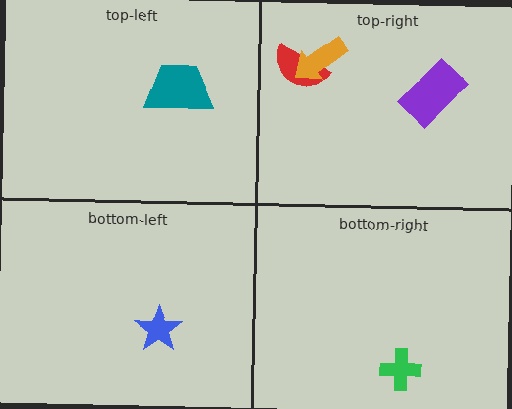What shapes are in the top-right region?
The red semicircle, the purple rectangle, the orange arrow.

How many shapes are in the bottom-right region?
1.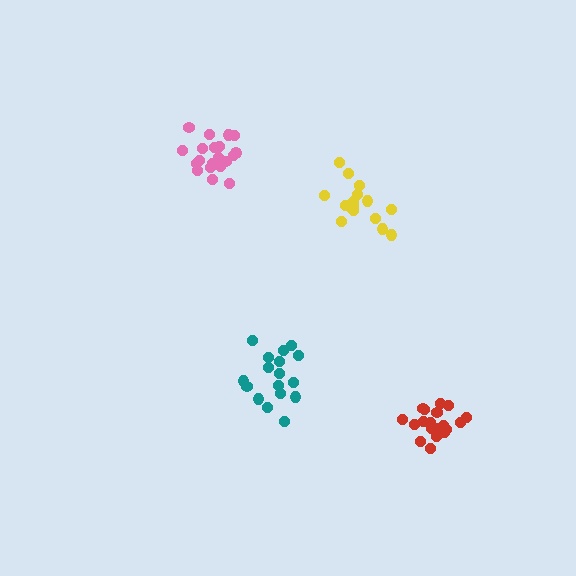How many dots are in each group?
Group 1: 21 dots, Group 2: 17 dots, Group 3: 16 dots, Group 4: 19 dots (73 total).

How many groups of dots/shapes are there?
There are 4 groups.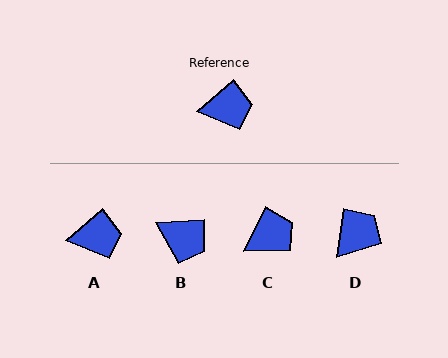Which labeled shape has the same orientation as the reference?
A.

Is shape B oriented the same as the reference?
No, it is off by about 38 degrees.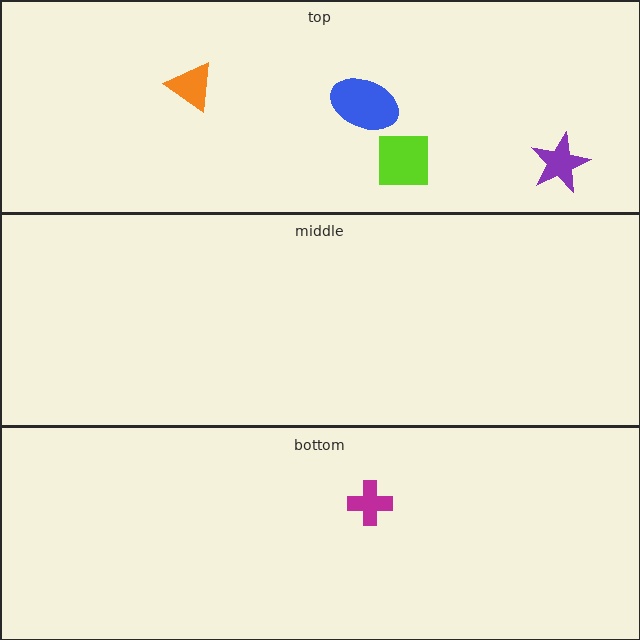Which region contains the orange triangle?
The top region.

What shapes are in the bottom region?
The magenta cross.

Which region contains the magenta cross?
The bottom region.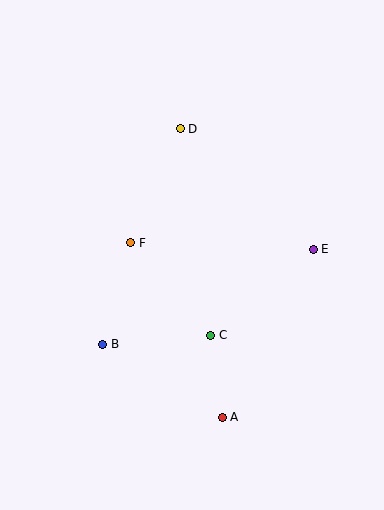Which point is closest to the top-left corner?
Point D is closest to the top-left corner.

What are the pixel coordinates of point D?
Point D is at (180, 129).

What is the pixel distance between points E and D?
The distance between E and D is 179 pixels.